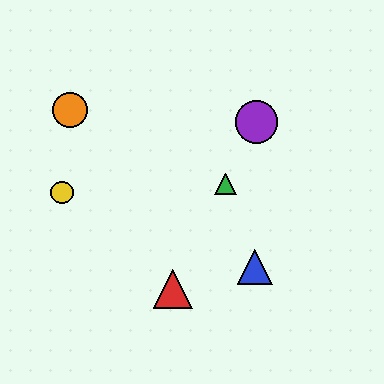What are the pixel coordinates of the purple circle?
The purple circle is at (257, 122).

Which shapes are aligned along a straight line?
The red triangle, the green triangle, the purple circle are aligned along a straight line.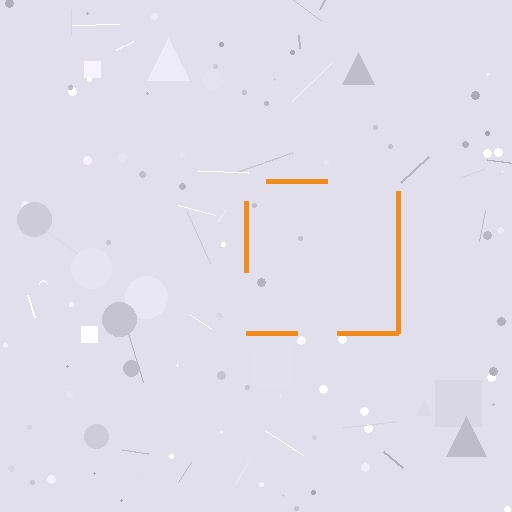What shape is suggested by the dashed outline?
The dashed outline suggests a square.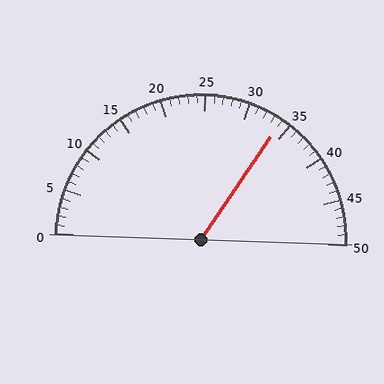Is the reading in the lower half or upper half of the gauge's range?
The reading is in the upper half of the range (0 to 50).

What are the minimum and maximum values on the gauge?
The gauge ranges from 0 to 50.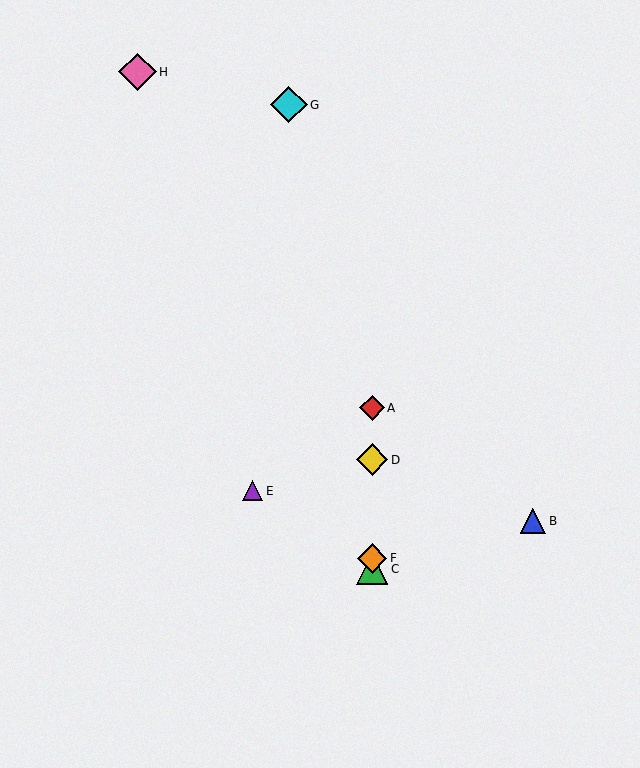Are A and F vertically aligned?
Yes, both are at x≈372.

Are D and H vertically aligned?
No, D is at x≈372 and H is at x≈138.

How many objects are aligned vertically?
4 objects (A, C, D, F) are aligned vertically.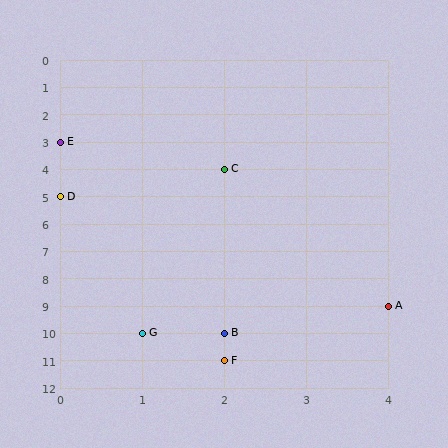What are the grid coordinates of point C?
Point C is at grid coordinates (2, 4).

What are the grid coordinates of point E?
Point E is at grid coordinates (0, 3).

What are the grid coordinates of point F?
Point F is at grid coordinates (2, 11).